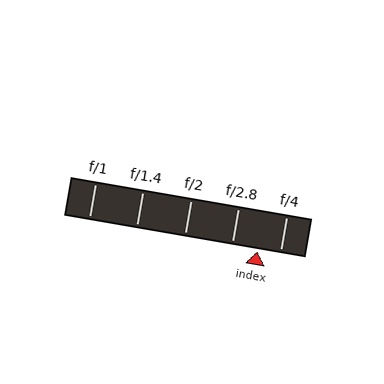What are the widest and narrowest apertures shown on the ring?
The widest aperture shown is f/1 and the narrowest is f/4.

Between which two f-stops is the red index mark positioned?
The index mark is between f/2.8 and f/4.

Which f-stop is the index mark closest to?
The index mark is closest to f/4.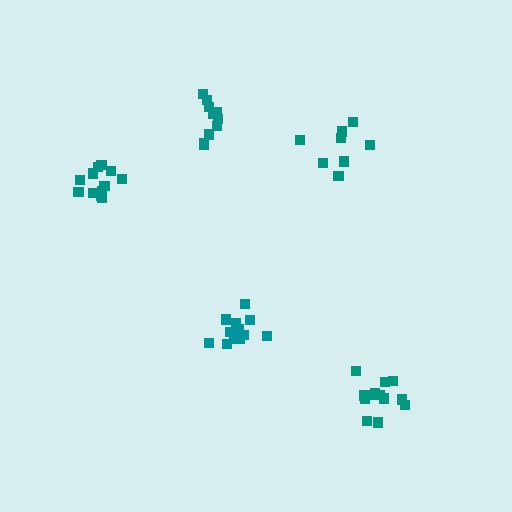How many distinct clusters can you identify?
There are 5 distinct clusters.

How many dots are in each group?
Group 1: 12 dots, Group 2: 8 dots, Group 3: 13 dots, Group 4: 10 dots, Group 5: 13 dots (56 total).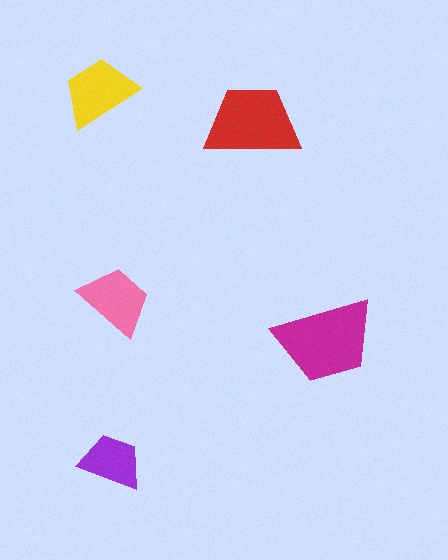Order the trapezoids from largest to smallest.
the magenta one, the red one, the yellow one, the pink one, the purple one.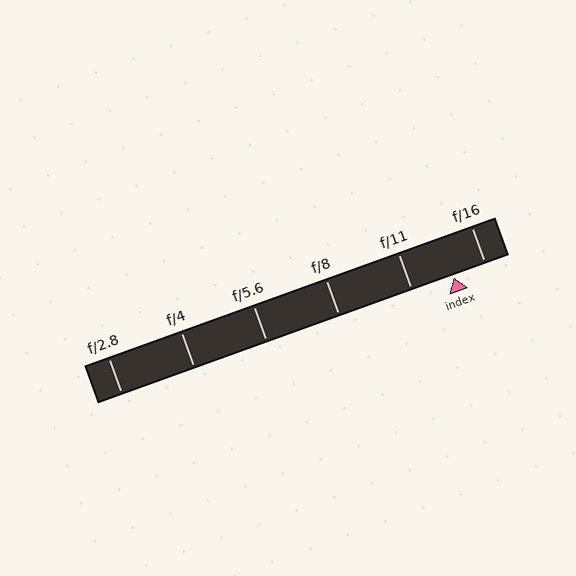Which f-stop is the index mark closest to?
The index mark is closest to f/16.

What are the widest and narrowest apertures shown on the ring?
The widest aperture shown is f/2.8 and the narrowest is f/16.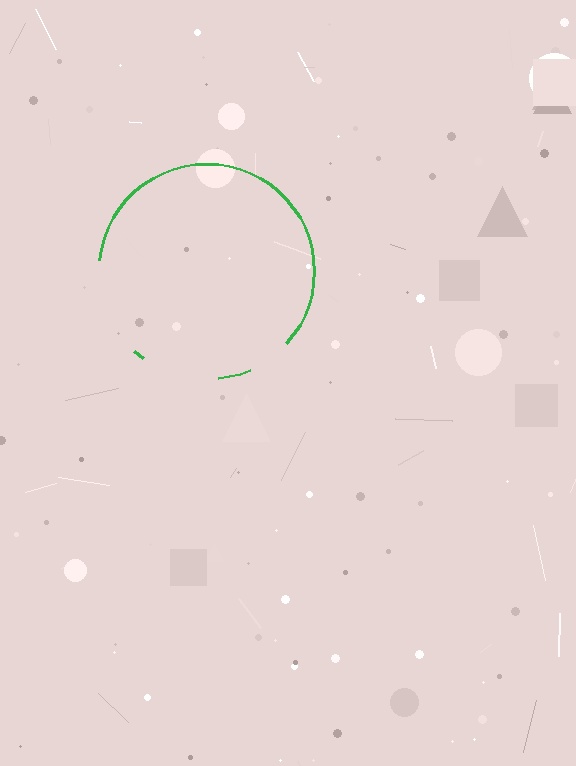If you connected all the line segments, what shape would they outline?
They would outline a circle.